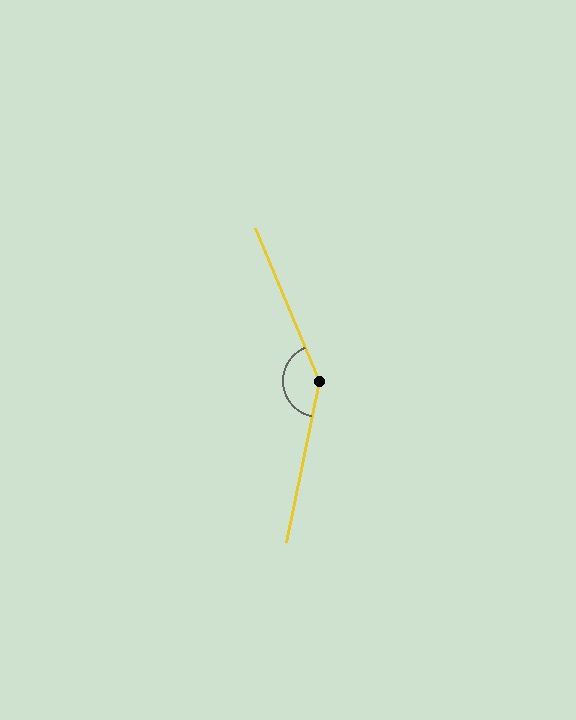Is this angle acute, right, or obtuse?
It is obtuse.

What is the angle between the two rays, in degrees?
Approximately 146 degrees.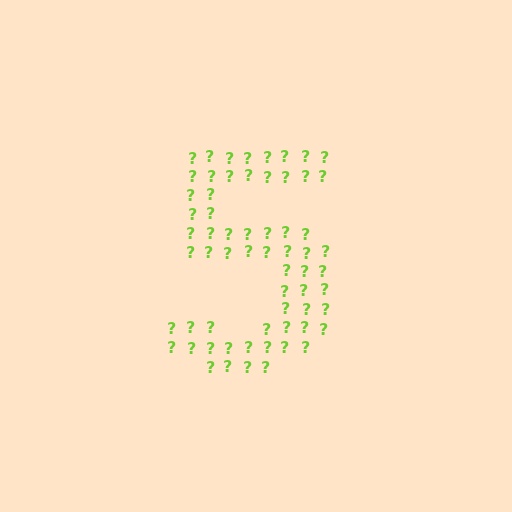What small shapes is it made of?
It is made of small question marks.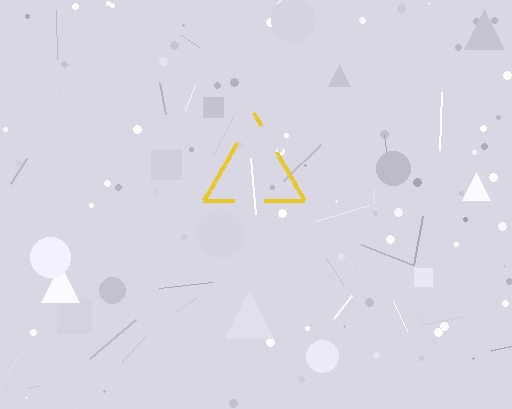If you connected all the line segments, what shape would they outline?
They would outline a triangle.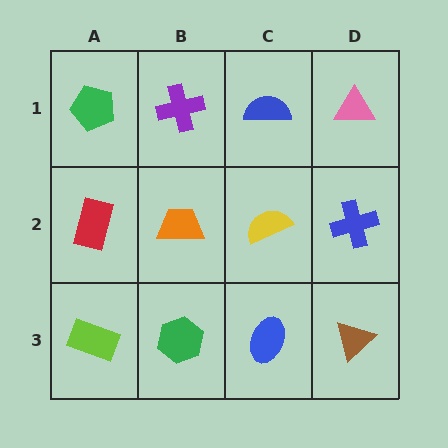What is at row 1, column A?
A green pentagon.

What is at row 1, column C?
A blue semicircle.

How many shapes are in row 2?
4 shapes.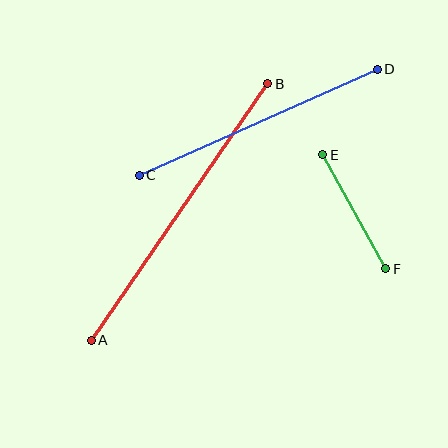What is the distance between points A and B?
The distance is approximately 312 pixels.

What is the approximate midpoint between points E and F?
The midpoint is at approximately (354, 212) pixels.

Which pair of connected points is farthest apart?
Points A and B are farthest apart.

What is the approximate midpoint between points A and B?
The midpoint is at approximately (179, 212) pixels.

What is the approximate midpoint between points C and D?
The midpoint is at approximately (258, 122) pixels.